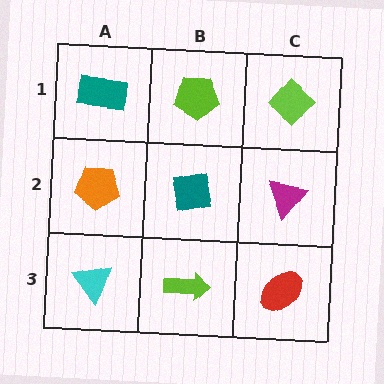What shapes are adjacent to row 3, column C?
A magenta triangle (row 2, column C), a lime arrow (row 3, column B).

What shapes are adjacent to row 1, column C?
A magenta triangle (row 2, column C), a lime pentagon (row 1, column B).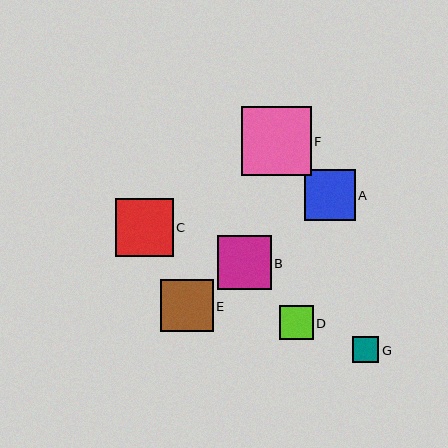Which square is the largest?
Square F is the largest with a size of approximately 70 pixels.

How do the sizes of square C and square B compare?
Square C and square B are approximately the same size.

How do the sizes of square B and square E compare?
Square B and square E are approximately the same size.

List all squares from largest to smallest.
From largest to smallest: F, C, B, E, A, D, G.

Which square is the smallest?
Square G is the smallest with a size of approximately 27 pixels.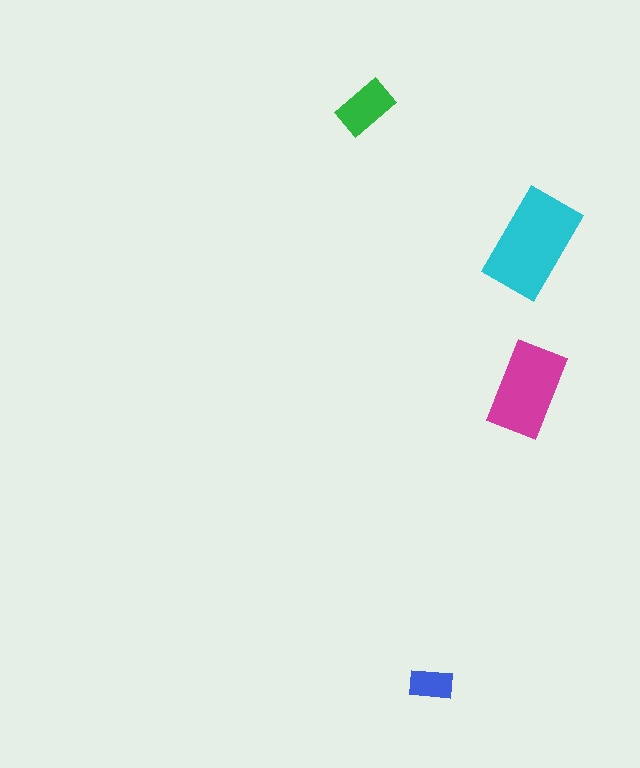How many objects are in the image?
There are 4 objects in the image.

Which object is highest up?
The green rectangle is topmost.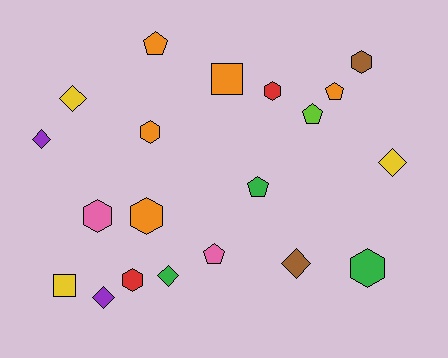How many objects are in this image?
There are 20 objects.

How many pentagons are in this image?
There are 5 pentagons.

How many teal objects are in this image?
There are no teal objects.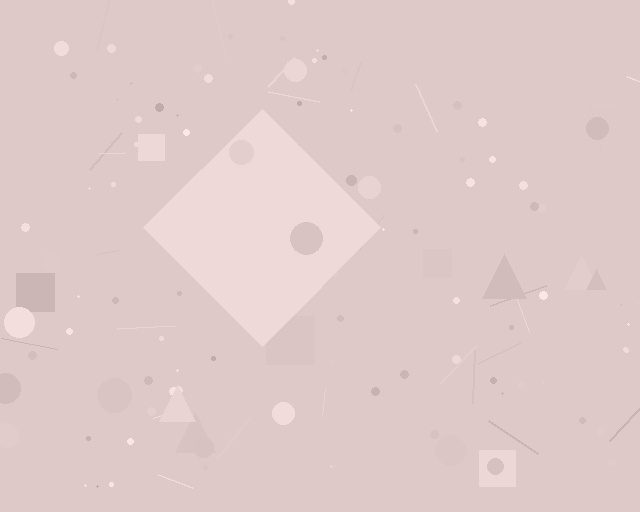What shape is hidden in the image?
A diamond is hidden in the image.